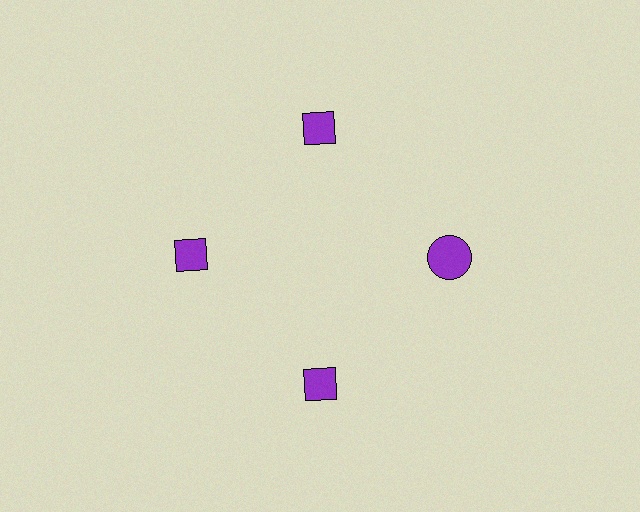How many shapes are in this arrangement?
There are 4 shapes arranged in a ring pattern.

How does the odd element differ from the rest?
It has a different shape: circle instead of diamond.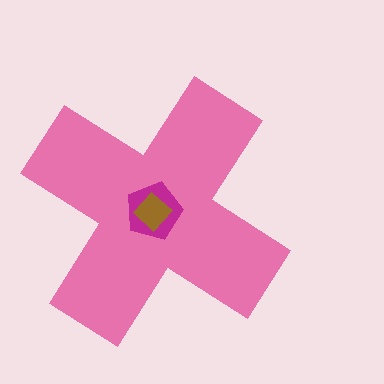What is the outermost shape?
The pink cross.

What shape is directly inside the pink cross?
The magenta pentagon.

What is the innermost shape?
The brown diamond.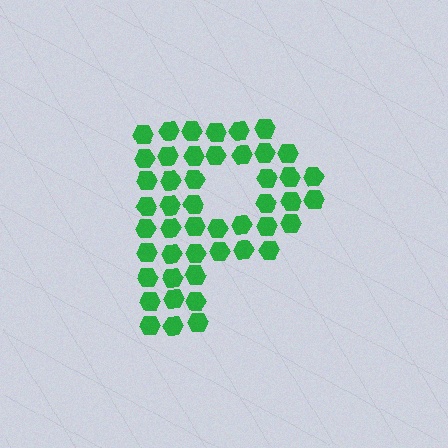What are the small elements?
The small elements are hexagons.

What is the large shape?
The large shape is the letter P.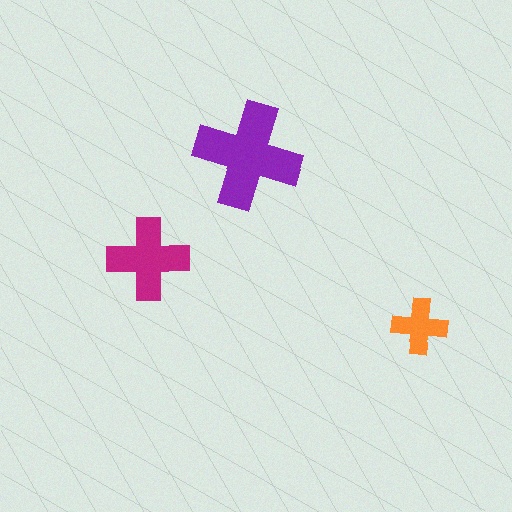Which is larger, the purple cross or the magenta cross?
The purple one.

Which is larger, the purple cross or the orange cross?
The purple one.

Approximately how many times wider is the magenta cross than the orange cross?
About 1.5 times wider.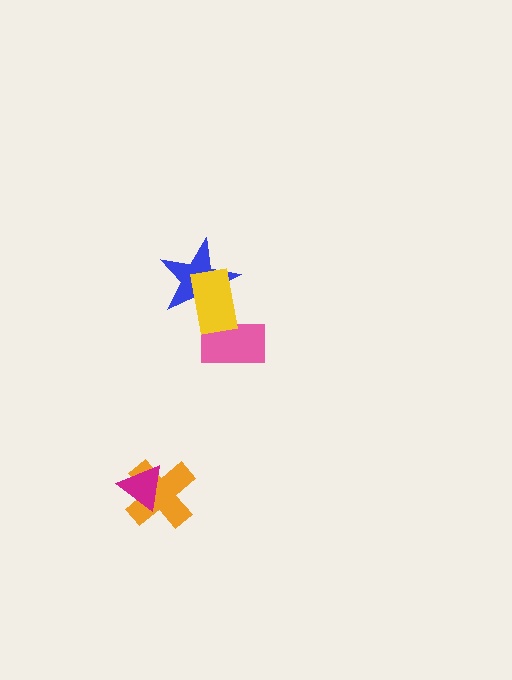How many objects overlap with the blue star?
1 object overlaps with the blue star.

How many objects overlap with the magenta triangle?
1 object overlaps with the magenta triangle.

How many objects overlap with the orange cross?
1 object overlaps with the orange cross.